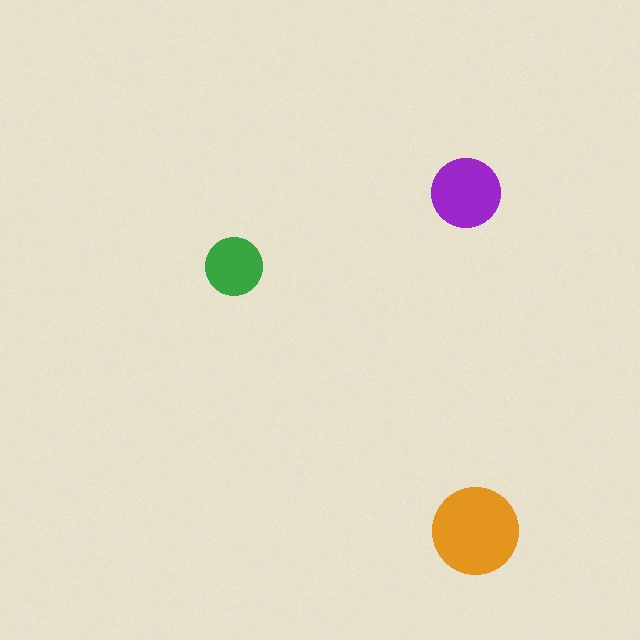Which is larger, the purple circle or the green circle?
The purple one.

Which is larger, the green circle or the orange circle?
The orange one.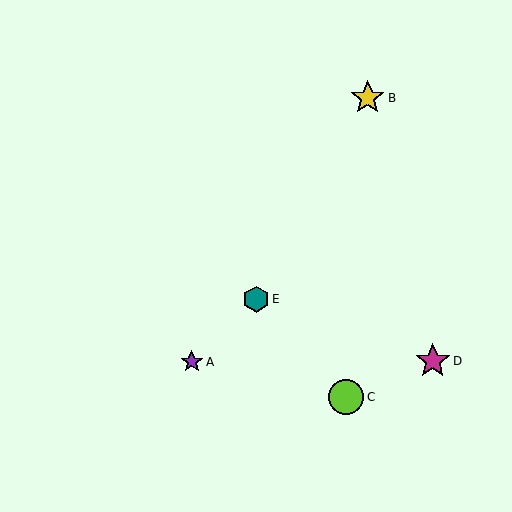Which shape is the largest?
The lime circle (labeled C) is the largest.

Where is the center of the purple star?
The center of the purple star is at (192, 362).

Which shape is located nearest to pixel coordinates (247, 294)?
The teal hexagon (labeled E) at (256, 299) is nearest to that location.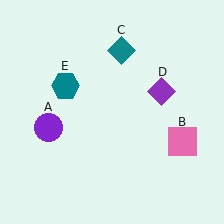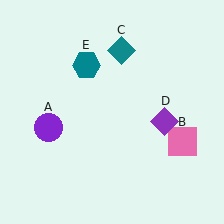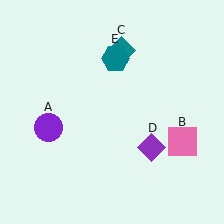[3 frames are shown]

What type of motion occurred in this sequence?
The purple diamond (object D), teal hexagon (object E) rotated clockwise around the center of the scene.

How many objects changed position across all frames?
2 objects changed position: purple diamond (object D), teal hexagon (object E).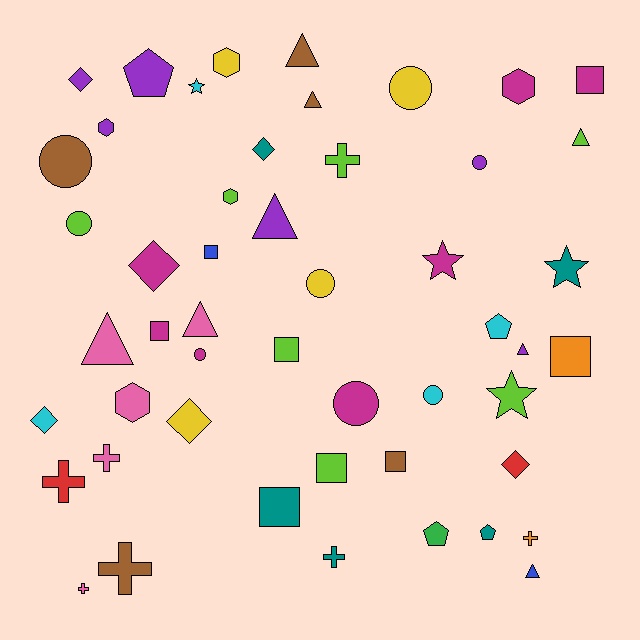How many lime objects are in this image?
There are 7 lime objects.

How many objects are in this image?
There are 50 objects.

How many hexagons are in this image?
There are 5 hexagons.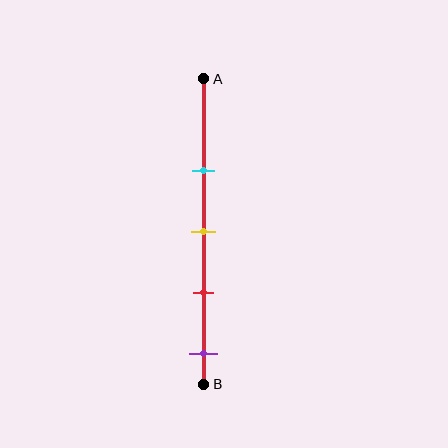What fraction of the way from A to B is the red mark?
The red mark is approximately 70% (0.7) of the way from A to B.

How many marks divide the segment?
There are 4 marks dividing the segment.